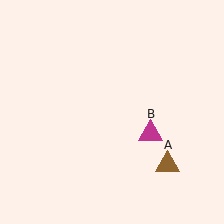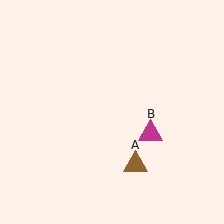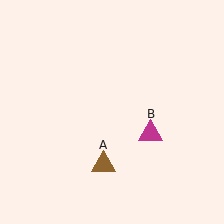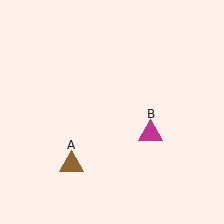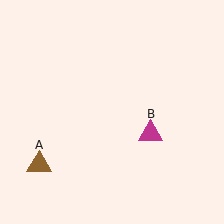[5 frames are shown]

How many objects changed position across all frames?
1 object changed position: brown triangle (object A).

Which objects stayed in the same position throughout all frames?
Magenta triangle (object B) remained stationary.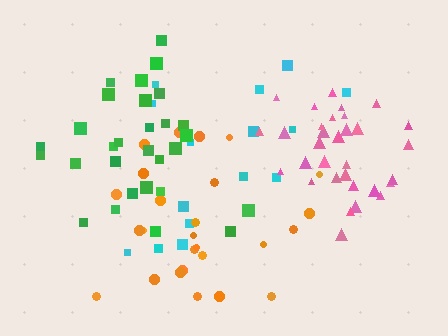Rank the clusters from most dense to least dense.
pink, green, orange, cyan.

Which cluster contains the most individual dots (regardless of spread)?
Pink (32).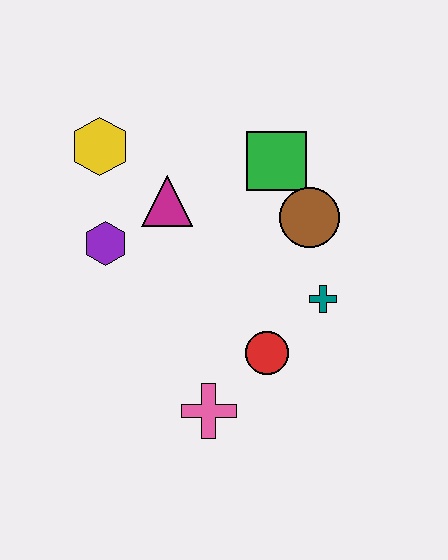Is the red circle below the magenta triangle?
Yes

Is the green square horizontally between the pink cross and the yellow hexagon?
No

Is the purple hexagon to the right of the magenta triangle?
No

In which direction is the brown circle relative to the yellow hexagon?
The brown circle is to the right of the yellow hexagon.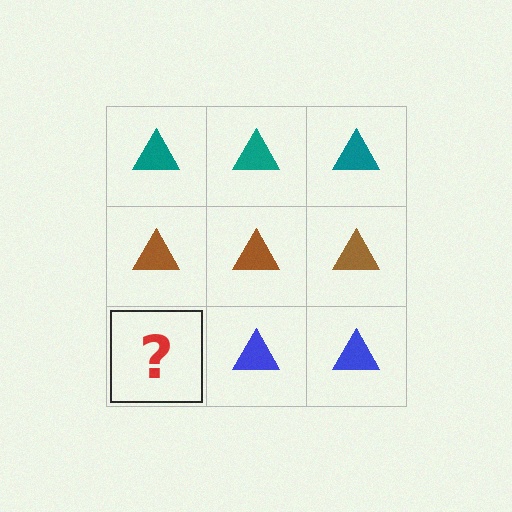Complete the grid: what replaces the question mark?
The question mark should be replaced with a blue triangle.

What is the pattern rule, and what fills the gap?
The rule is that each row has a consistent color. The gap should be filled with a blue triangle.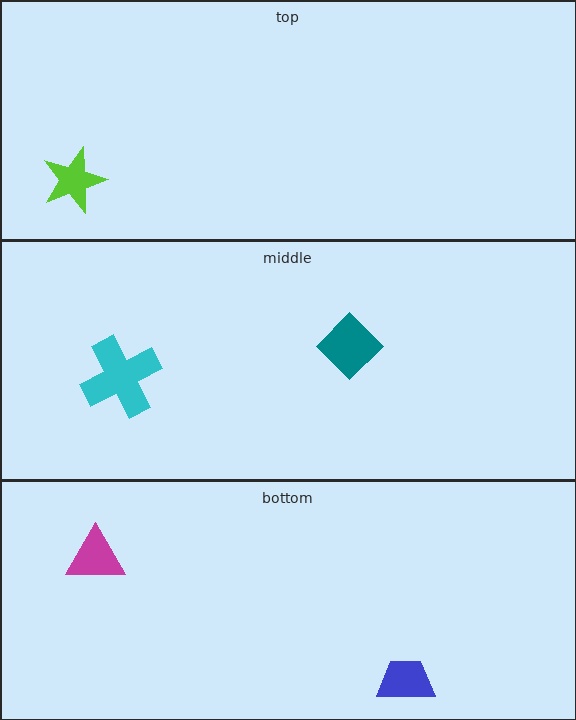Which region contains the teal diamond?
The middle region.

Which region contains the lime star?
The top region.